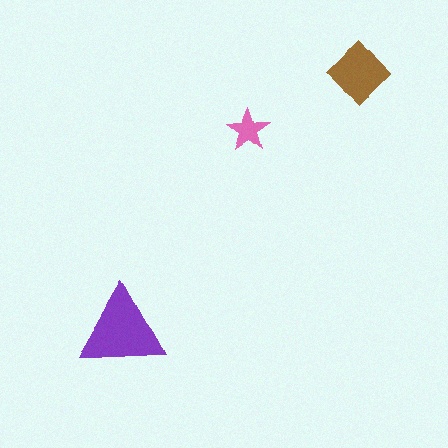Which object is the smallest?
The pink star.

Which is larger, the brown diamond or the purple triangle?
The purple triangle.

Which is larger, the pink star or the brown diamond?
The brown diamond.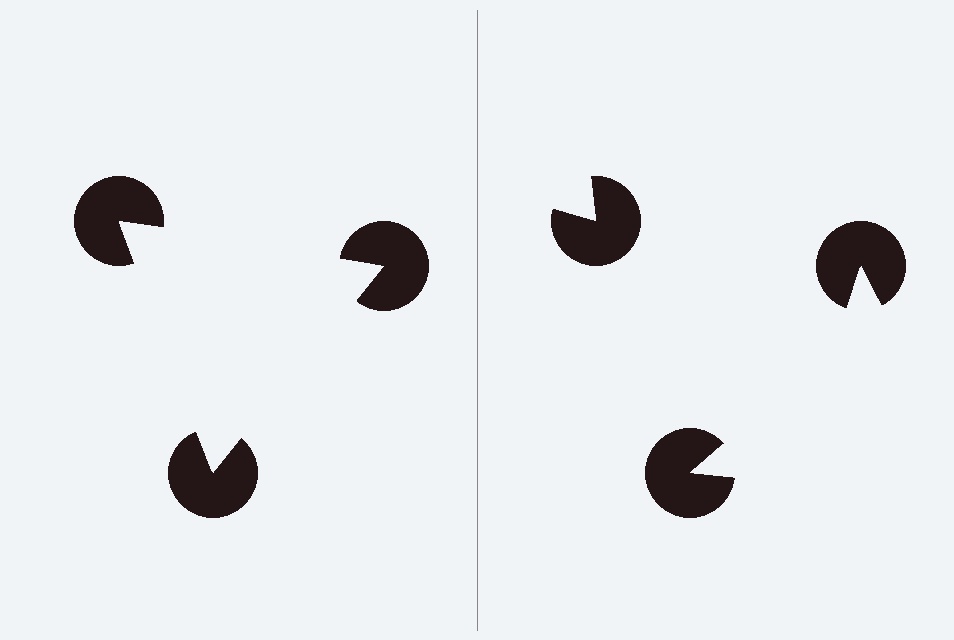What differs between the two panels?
The pac-man discs are positioned identically on both sides; only the wedge orientations differ. On the left they align to a triangle; on the right they are misaligned.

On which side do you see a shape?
An illusory triangle appears on the left side. On the right side the wedge cuts are rotated, so no coherent shape forms.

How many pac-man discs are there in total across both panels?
6 — 3 on each side.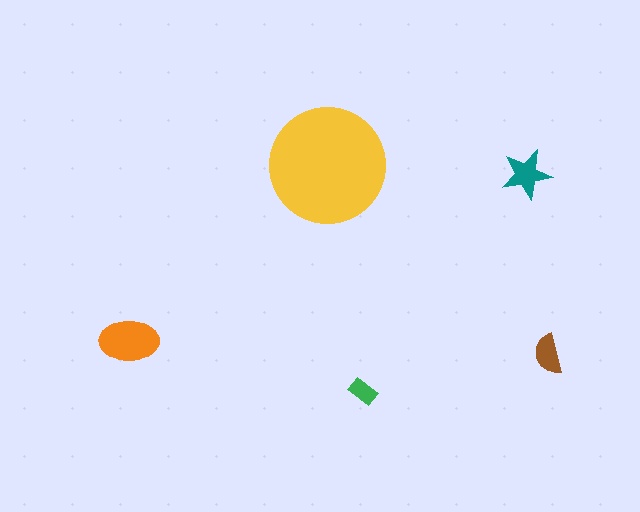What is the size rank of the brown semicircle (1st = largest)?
4th.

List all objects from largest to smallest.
The yellow circle, the orange ellipse, the teal star, the brown semicircle, the green rectangle.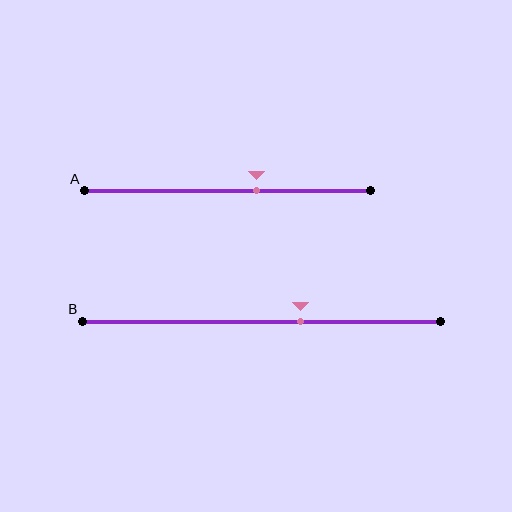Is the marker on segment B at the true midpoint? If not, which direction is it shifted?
No, the marker on segment B is shifted to the right by about 11% of the segment length.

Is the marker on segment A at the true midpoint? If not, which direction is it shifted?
No, the marker on segment A is shifted to the right by about 10% of the segment length.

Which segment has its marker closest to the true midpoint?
Segment A has its marker closest to the true midpoint.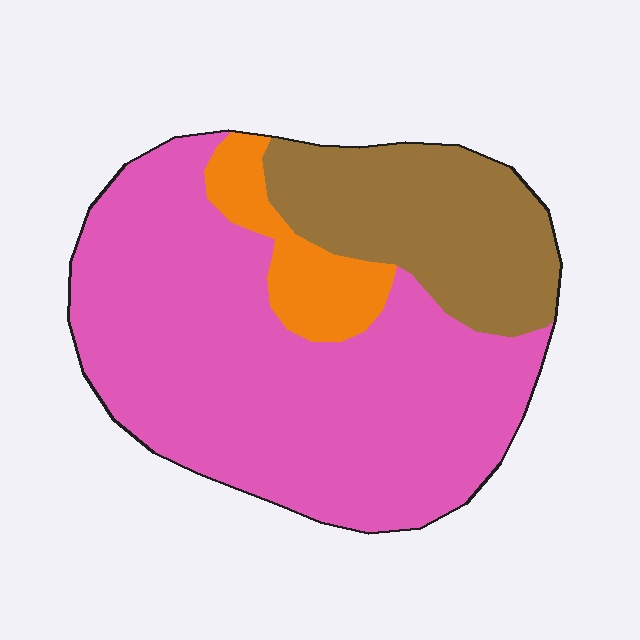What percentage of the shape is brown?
Brown takes up about one quarter (1/4) of the shape.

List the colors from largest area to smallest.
From largest to smallest: pink, brown, orange.